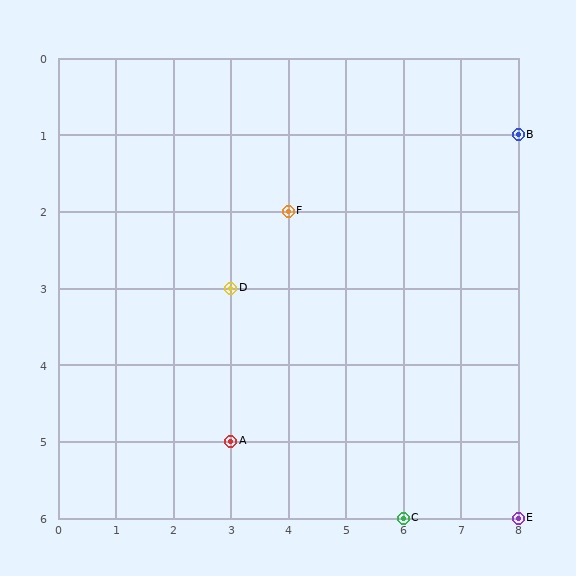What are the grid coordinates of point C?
Point C is at grid coordinates (6, 6).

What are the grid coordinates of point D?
Point D is at grid coordinates (3, 3).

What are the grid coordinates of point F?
Point F is at grid coordinates (4, 2).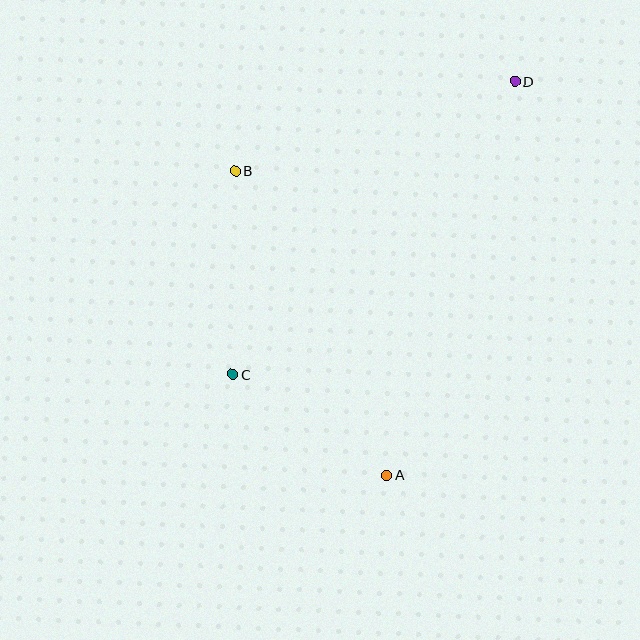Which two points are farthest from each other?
Points A and D are farthest from each other.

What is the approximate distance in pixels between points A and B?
The distance between A and B is approximately 340 pixels.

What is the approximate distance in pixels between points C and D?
The distance between C and D is approximately 407 pixels.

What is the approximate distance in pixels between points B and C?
The distance between B and C is approximately 204 pixels.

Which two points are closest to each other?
Points A and C are closest to each other.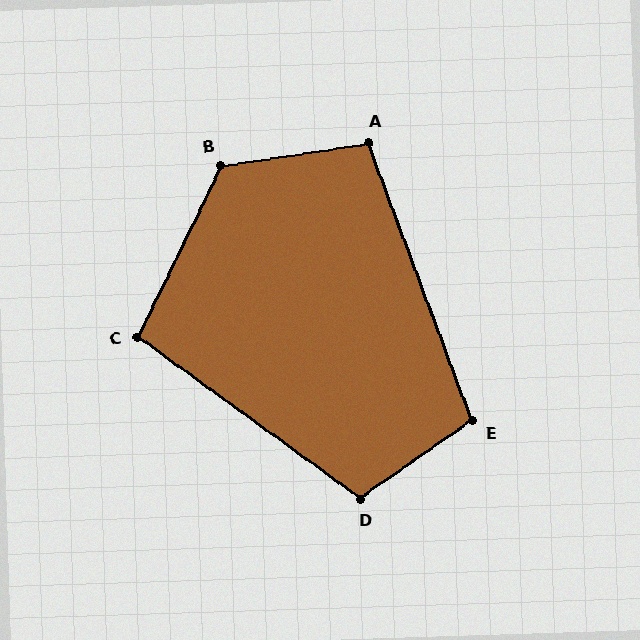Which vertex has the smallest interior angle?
C, at approximately 100 degrees.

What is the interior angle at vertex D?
Approximately 109 degrees (obtuse).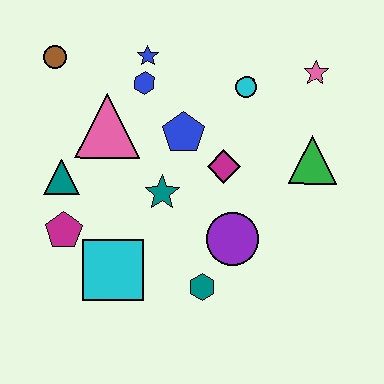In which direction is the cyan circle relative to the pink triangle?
The cyan circle is to the right of the pink triangle.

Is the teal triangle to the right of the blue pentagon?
No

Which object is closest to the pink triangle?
The blue hexagon is closest to the pink triangle.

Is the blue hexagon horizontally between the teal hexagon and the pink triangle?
Yes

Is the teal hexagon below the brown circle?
Yes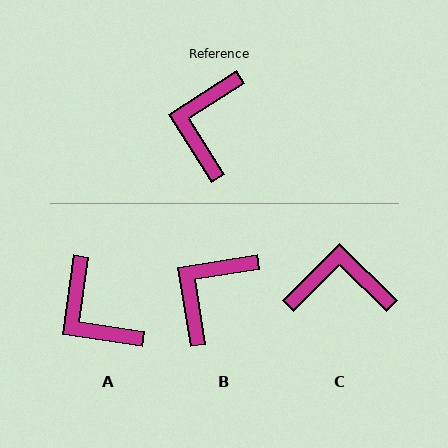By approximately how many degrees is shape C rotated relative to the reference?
Approximately 77 degrees clockwise.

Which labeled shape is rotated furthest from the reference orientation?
C, about 77 degrees away.